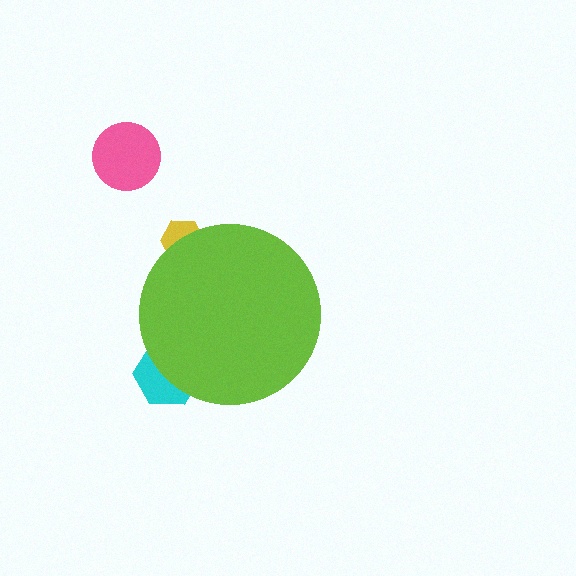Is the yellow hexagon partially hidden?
Yes, the yellow hexagon is partially hidden behind the lime circle.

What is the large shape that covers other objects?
A lime circle.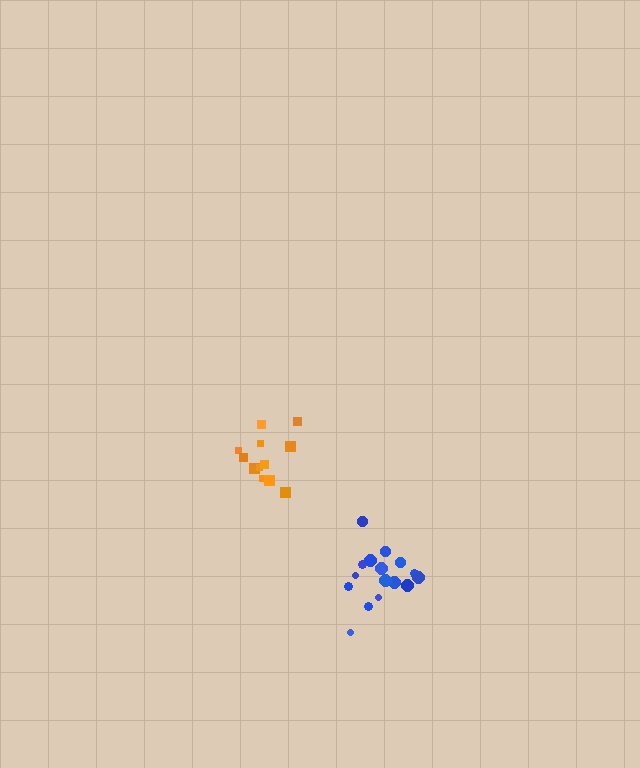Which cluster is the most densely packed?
Blue.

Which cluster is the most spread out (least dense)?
Orange.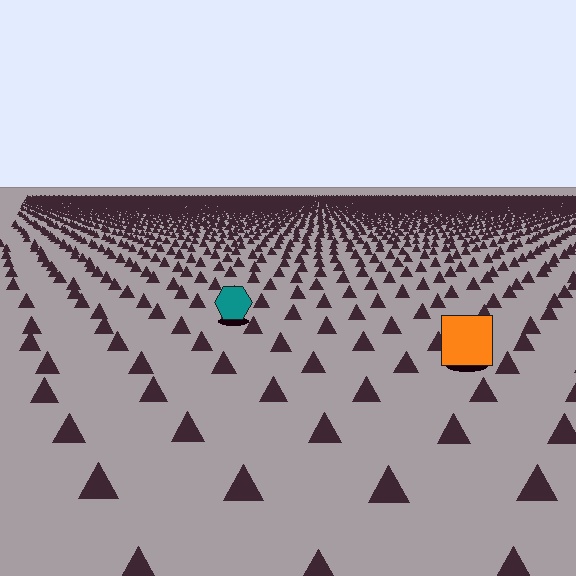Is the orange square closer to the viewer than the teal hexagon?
Yes. The orange square is closer — you can tell from the texture gradient: the ground texture is coarser near it.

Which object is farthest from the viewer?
The teal hexagon is farthest from the viewer. It appears smaller and the ground texture around it is denser.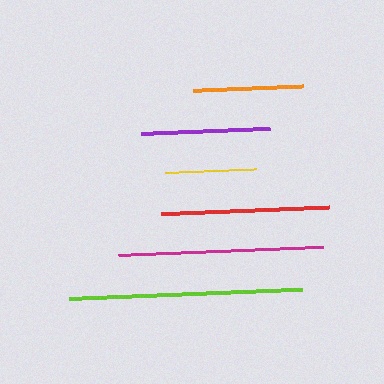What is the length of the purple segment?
The purple segment is approximately 129 pixels long.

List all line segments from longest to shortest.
From longest to shortest: lime, magenta, red, purple, orange, yellow.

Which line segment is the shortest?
The yellow line is the shortest at approximately 91 pixels.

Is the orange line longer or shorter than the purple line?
The purple line is longer than the orange line.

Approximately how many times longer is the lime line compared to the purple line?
The lime line is approximately 1.8 times the length of the purple line.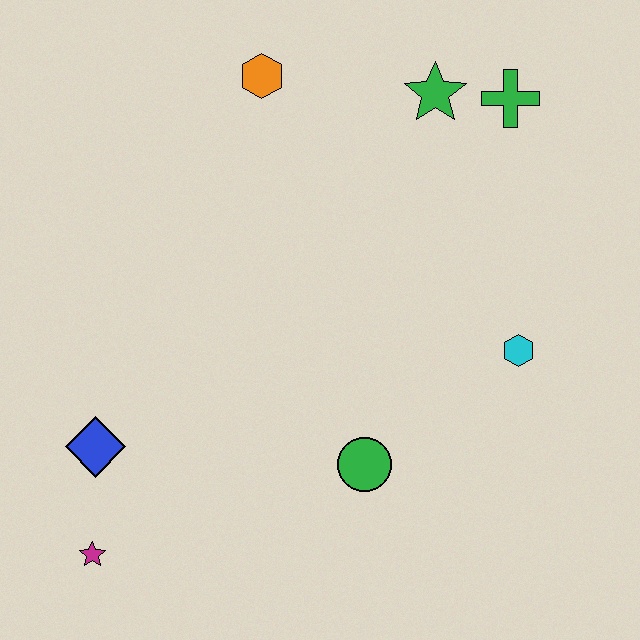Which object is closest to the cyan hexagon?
The green circle is closest to the cyan hexagon.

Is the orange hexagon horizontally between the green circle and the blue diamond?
Yes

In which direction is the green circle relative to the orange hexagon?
The green circle is below the orange hexagon.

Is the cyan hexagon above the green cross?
No